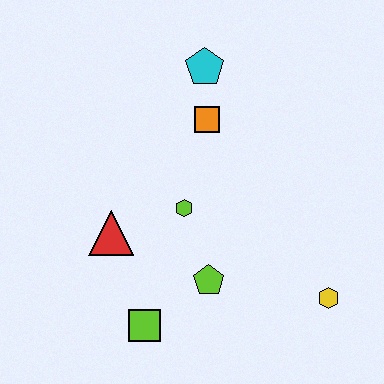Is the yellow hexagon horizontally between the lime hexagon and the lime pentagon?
No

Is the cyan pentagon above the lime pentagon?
Yes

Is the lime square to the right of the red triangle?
Yes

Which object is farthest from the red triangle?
The yellow hexagon is farthest from the red triangle.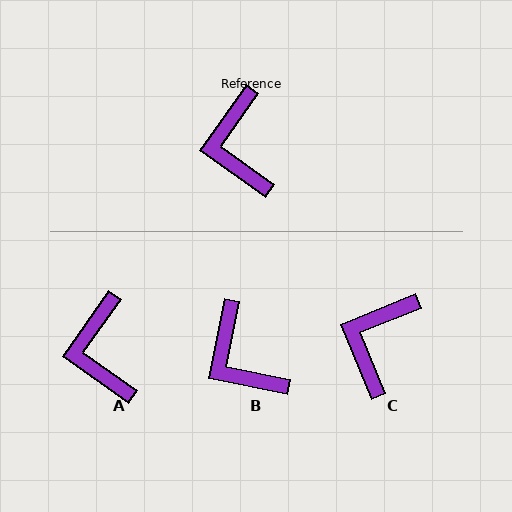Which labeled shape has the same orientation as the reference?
A.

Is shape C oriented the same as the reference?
No, it is off by about 33 degrees.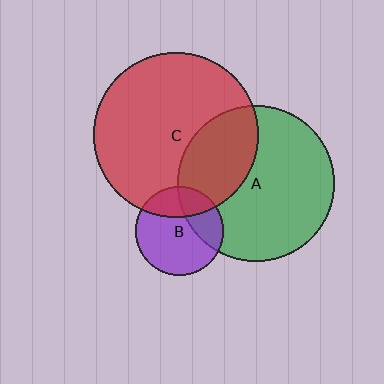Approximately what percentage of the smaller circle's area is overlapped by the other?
Approximately 30%.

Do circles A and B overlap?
Yes.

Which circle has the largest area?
Circle C (red).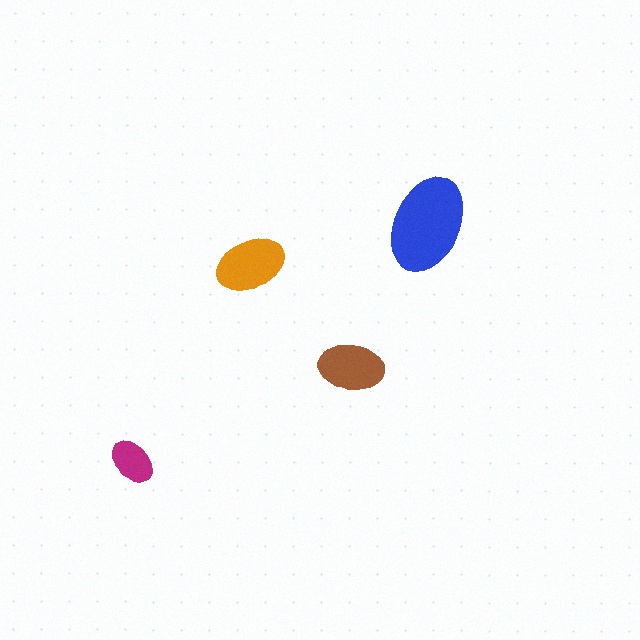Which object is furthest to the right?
The blue ellipse is rightmost.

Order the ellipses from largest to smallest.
the blue one, the orange one, the brown one, the magenta one.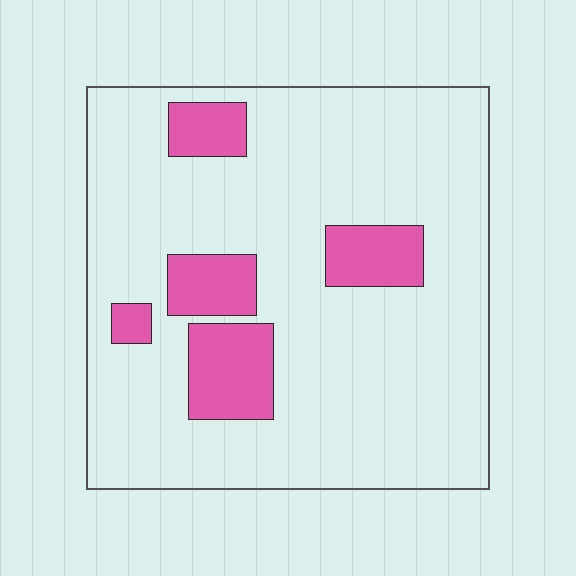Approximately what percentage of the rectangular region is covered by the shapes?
Approximately 15%.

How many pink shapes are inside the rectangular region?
5.